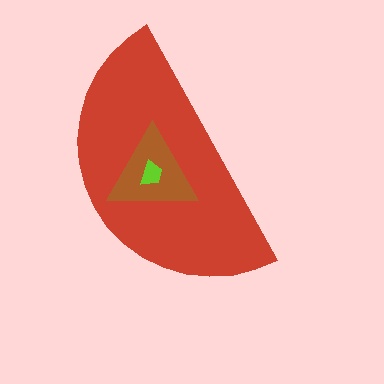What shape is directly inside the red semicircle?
The brown triangle.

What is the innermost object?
The lime trapezoid.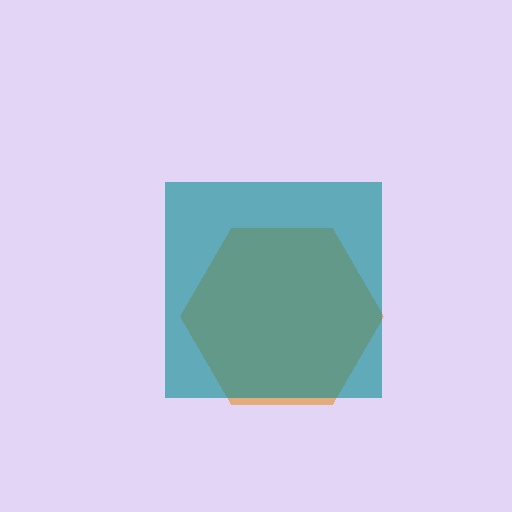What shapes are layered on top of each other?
The layered shapes are: an orange hexagon, a teal square.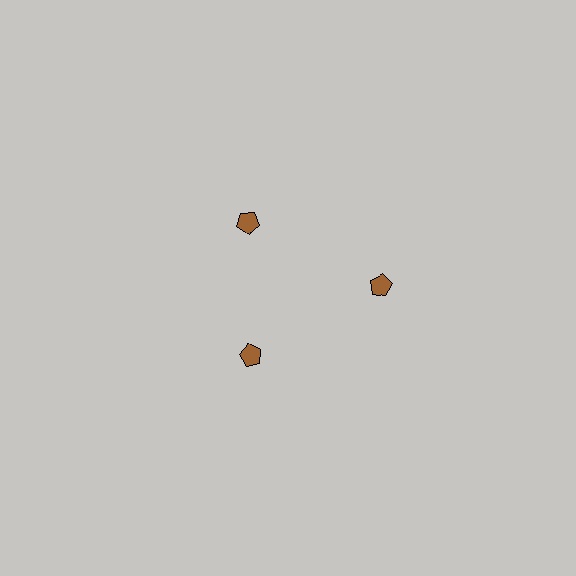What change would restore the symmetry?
The symmetry would be restored by moving it inward, back onto the ring so that all 3 pentagons sit at equal angles and equal distance from the center.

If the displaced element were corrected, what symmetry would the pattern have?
It would have 3-fold rotational symmetry — the pattern would map onto itself every 120 degrees.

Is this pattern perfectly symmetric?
No. The 3 brown pentagons are arranged in a ring, but one element near the 3 o'clock position is pushed outward from the center, breaking the 3-fold rotational symmetry.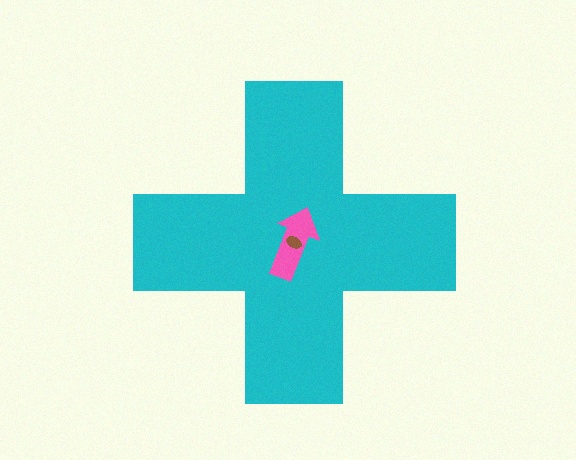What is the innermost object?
The brown ellipse.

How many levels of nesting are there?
3.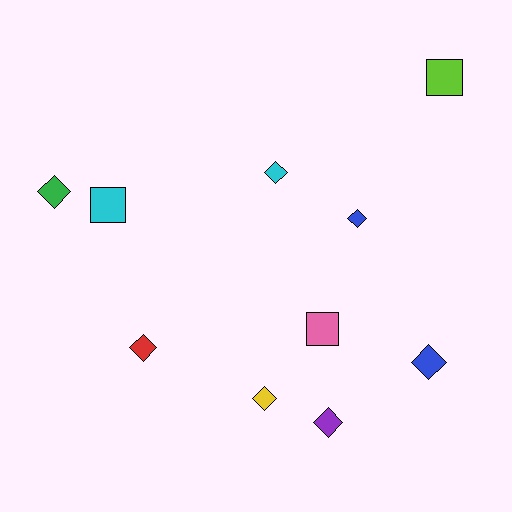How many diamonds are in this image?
There are 7 diamonds.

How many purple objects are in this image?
There is 1 purple object.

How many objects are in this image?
There are 10 objects.